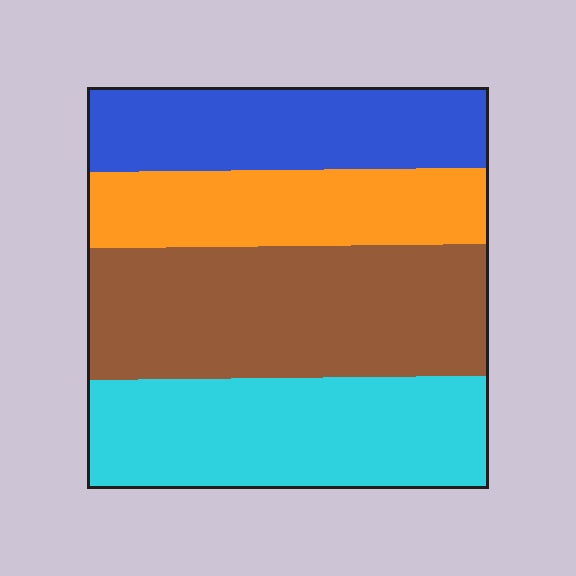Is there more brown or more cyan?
Brown.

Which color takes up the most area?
Brown, at roughly 35%.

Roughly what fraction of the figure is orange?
Orange covers roughly 20% of the figure.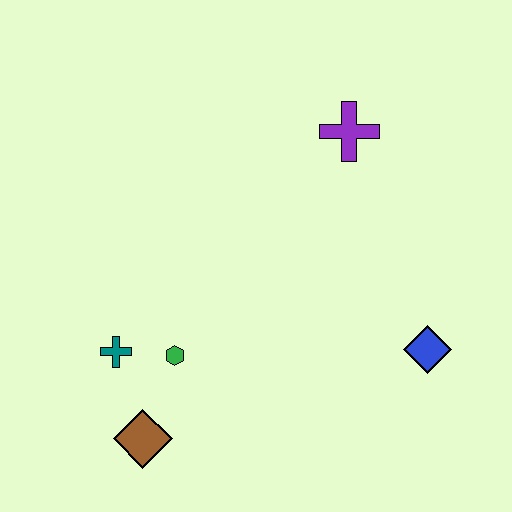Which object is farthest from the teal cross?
The purple cross is farthest from the teal cross.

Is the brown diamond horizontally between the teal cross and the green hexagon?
Yes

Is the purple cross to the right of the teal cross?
Yes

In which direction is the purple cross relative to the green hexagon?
The purple cross is above the green hexagon.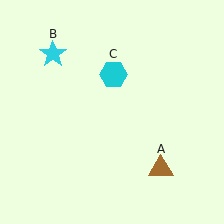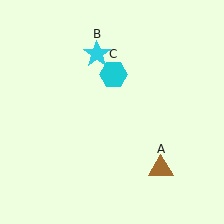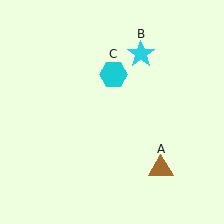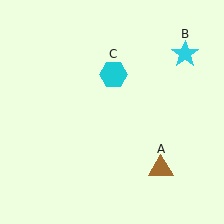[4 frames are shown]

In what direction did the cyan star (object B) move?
The cyan star (object B) moved right.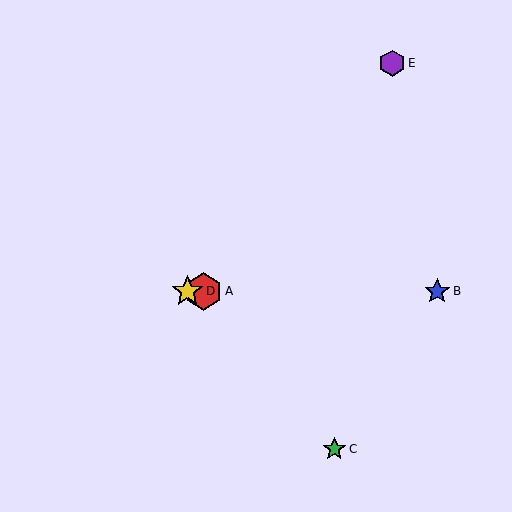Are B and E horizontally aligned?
No, B is at y≈291 and E is at y≈63.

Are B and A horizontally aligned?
Yes, both are at y≈291.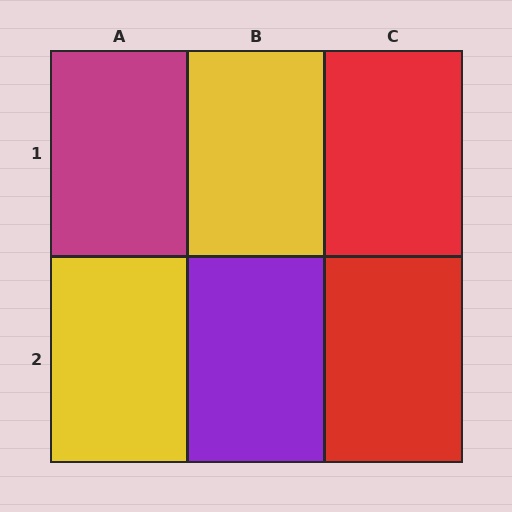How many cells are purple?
1 cell is purple.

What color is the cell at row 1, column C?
Red.